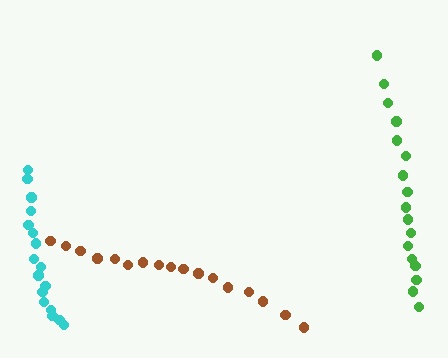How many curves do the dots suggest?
There are 3 distinct paths.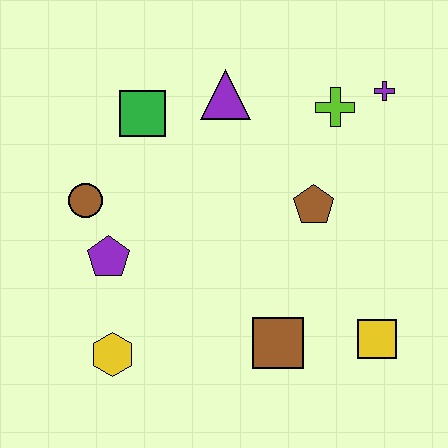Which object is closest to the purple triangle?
The green square is closest to the purple triangle.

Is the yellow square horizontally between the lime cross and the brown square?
No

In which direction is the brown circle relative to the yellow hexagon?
The brown circle is above the yellow hexagon.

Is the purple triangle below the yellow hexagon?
No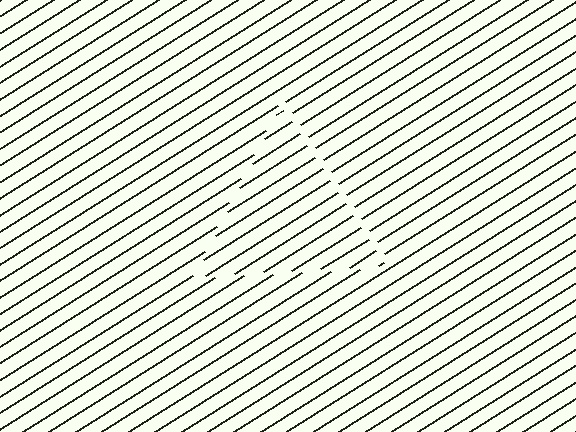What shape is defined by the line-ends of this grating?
An illusory triangle. The interior of the shape contains the same grating, shifted by half a period — the contour is defined by the phase discontinuity where line-ends from the inner and outer gratings abut.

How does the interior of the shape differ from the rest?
The interior of the shape contains the same grating, shifted by half a period — the contour is defined by the phase discontinuity where line-ends from the inner and outer gratings abut.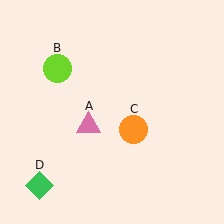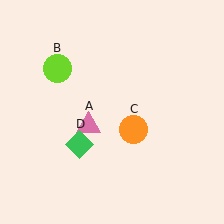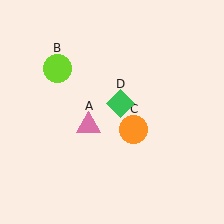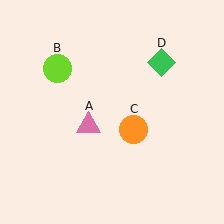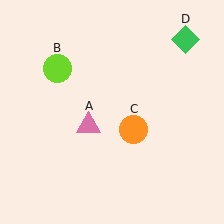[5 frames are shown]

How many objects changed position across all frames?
1 object changed position: green diamond (object D).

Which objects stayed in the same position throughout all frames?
Pink triangle (object A) and lime circle (object B) and orange circle (object C) remained stationary.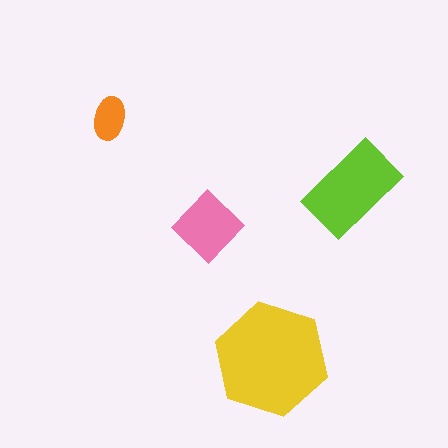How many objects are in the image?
There are 4 objects in the image.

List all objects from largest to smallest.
The yellow hexagon, the lime rectangle, the pink diamond, the orange ellipse.